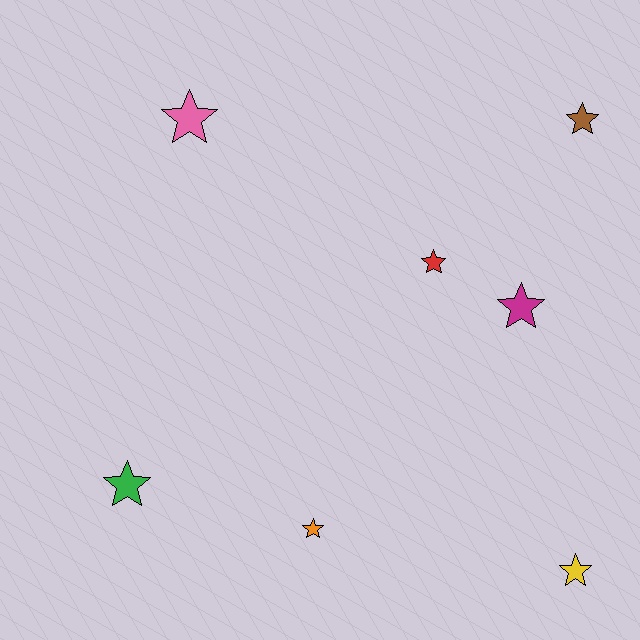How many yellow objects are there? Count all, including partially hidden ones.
There is 1 yellow object.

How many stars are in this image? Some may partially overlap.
There are 7 stars.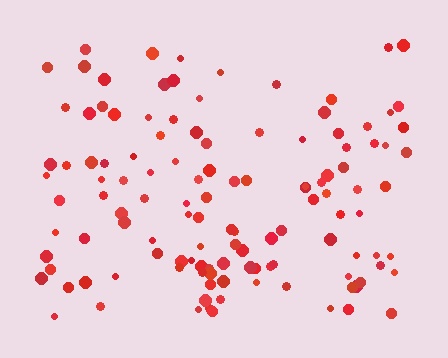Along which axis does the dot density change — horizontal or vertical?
Vertical.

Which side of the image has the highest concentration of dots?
The bottom.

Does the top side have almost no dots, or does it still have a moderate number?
Still a moderate number, just noticeably fewer than the bottom.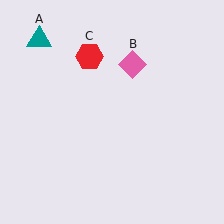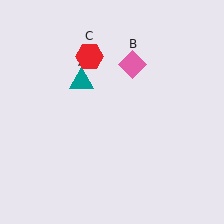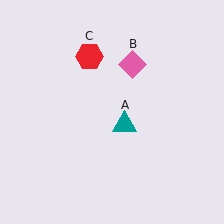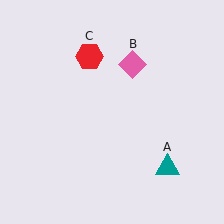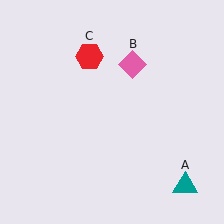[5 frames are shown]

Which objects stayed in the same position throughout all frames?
Pink diamond (object B) and red hexagon (object C) remained stationary.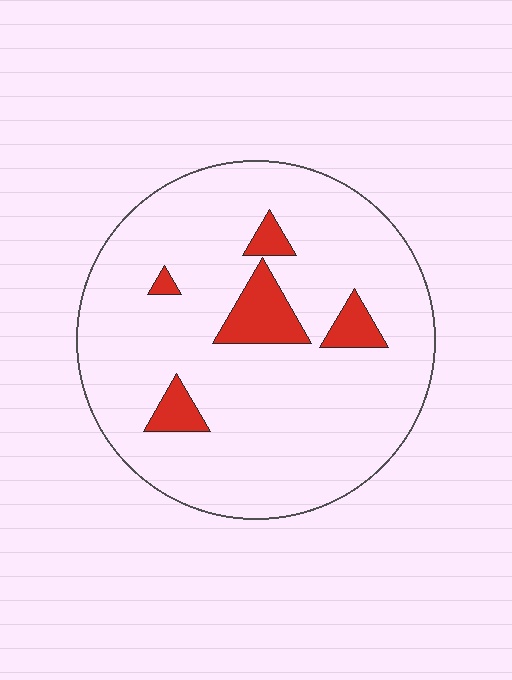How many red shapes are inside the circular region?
5.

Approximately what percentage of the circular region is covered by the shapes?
Approximately 10%.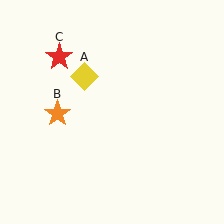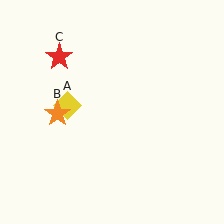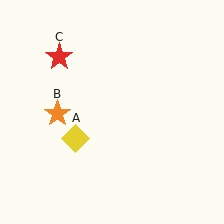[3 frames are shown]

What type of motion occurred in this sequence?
The yellow diamond (object A) rotated counterclockwise around the center of the scene.